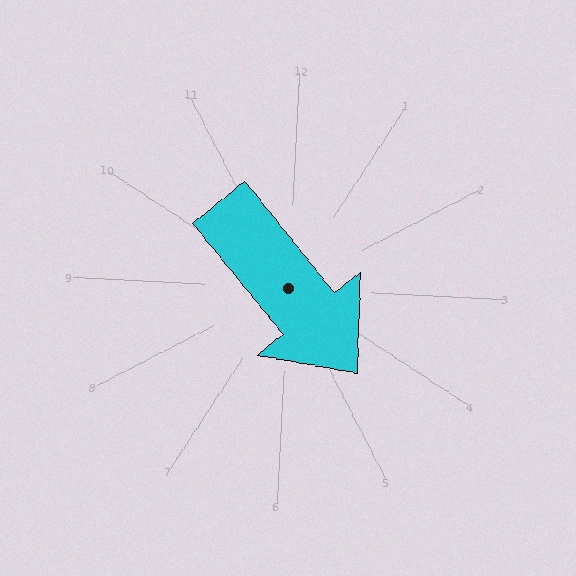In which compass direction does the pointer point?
Southeast.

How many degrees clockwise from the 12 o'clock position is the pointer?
Approximately 138 degrees.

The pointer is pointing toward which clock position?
Roughly 5 o'clock.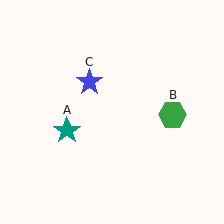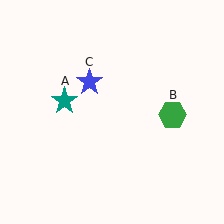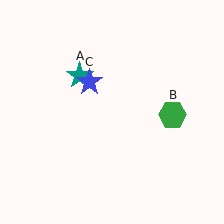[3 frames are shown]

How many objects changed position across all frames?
1 object changed position: teal star (object A).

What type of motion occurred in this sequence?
The teal star (object A) rotated clockwise around the center of the scene.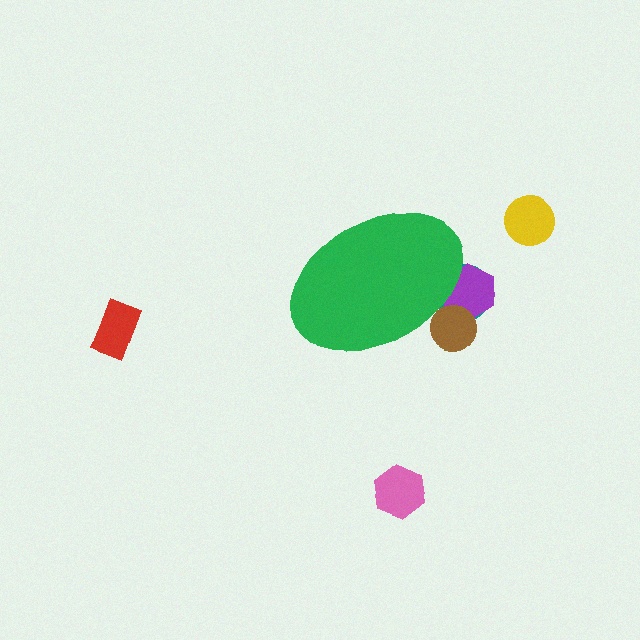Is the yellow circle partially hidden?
No, the yellow circle is fully visible.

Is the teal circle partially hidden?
Yes, the teal circle is partially hidden behind the green ellipse.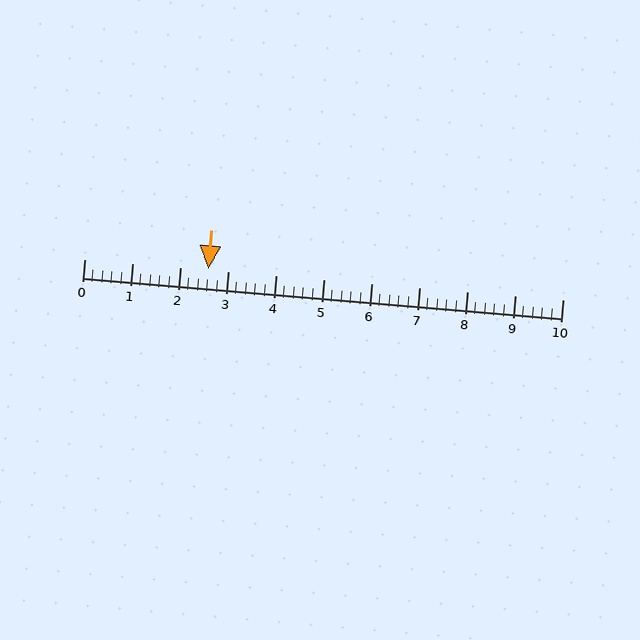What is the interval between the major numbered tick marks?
The major tick marks are spaced 1 units apart.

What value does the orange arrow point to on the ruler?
The orange arrow points to approximately 2.6.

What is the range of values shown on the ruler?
The ruler shows values from 0 to 10.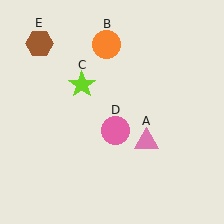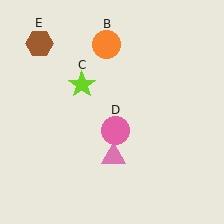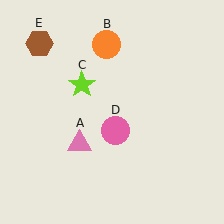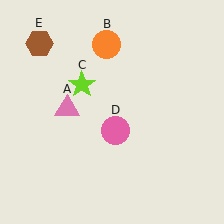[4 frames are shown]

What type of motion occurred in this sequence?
The pink triangle (object A) rotated clockwise around the center of the scene.